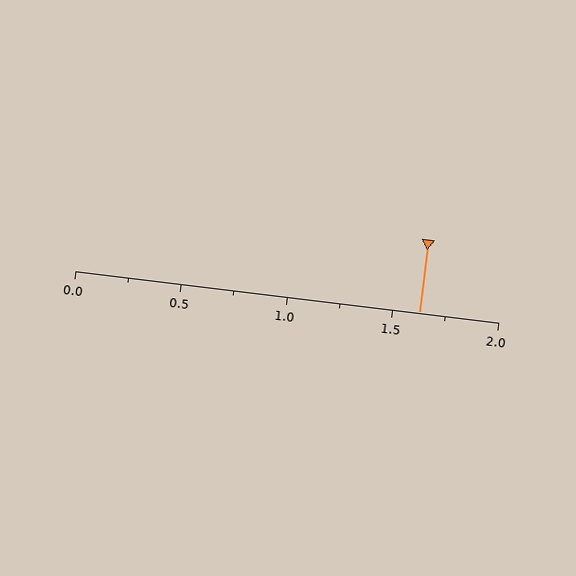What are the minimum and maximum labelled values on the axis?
The axis runs from 0.0 to 2.0.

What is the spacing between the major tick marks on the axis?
The major ticks are spaced 0.5 apart.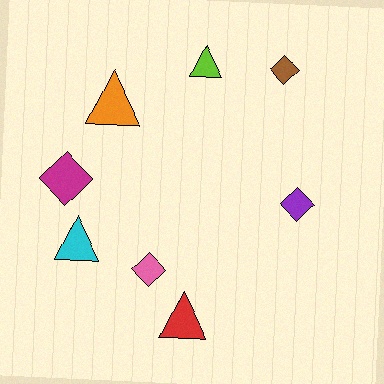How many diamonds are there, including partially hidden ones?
There are 4 diamonds.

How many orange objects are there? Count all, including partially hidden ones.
There is 1 orange object.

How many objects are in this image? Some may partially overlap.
There are 8 objects.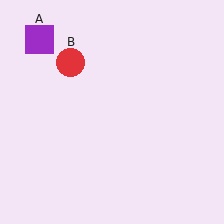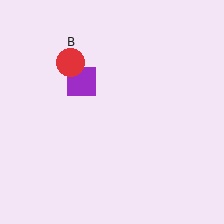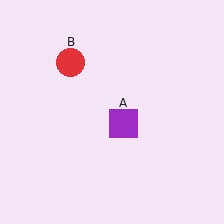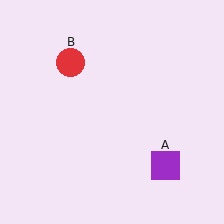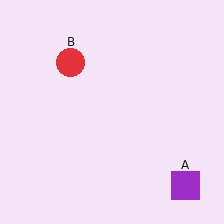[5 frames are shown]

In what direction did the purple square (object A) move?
The purple square (object A) moved down and to the right.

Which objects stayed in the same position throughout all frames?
Red circle (object B) remained stationary.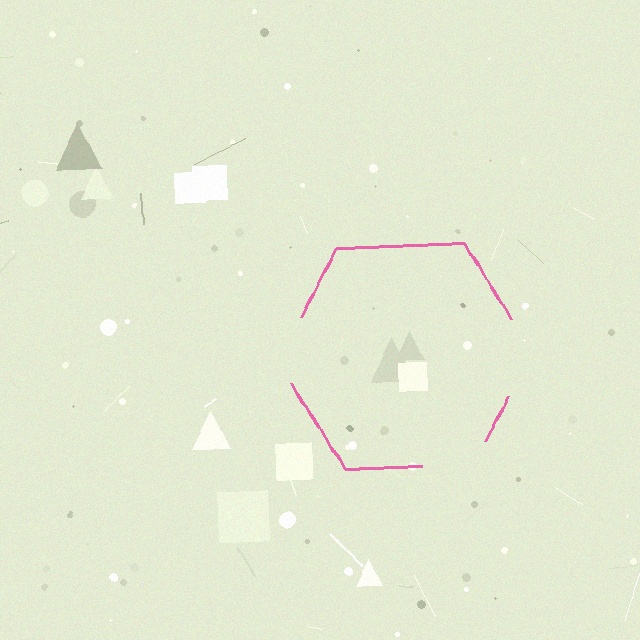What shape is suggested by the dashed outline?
The dashed outline suggests a hexagon.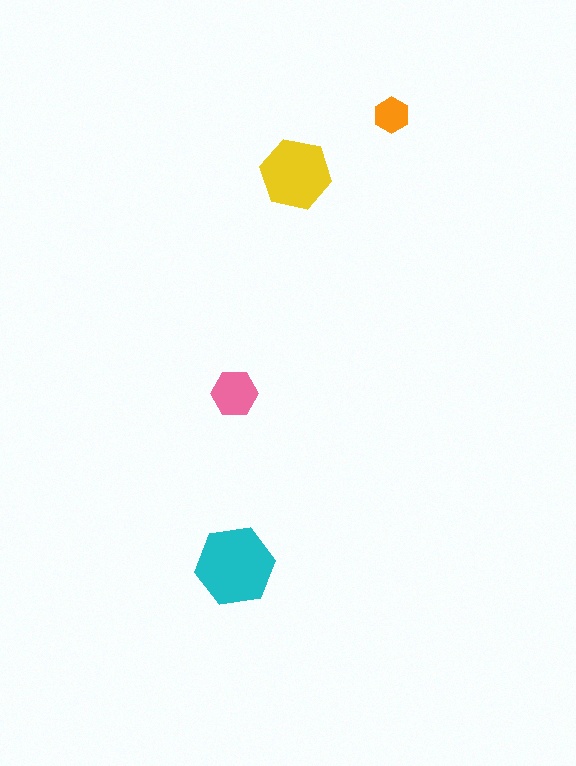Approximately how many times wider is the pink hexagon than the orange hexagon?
About 1.5 times wider.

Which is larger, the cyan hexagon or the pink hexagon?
The cyan one.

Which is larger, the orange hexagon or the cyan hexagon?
The cyan one.